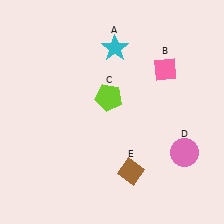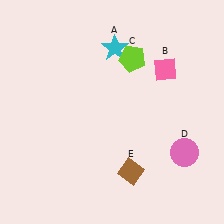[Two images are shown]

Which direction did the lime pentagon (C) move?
The lime pentagon (C) moved up.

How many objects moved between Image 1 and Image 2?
1 object moved between the two images.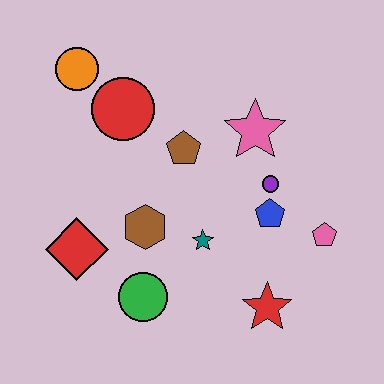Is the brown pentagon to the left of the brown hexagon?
No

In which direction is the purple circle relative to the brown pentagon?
The purple circle is to the right of the brown pentagon.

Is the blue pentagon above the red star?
Yes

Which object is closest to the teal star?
The brown hexagon is closest to the teal star.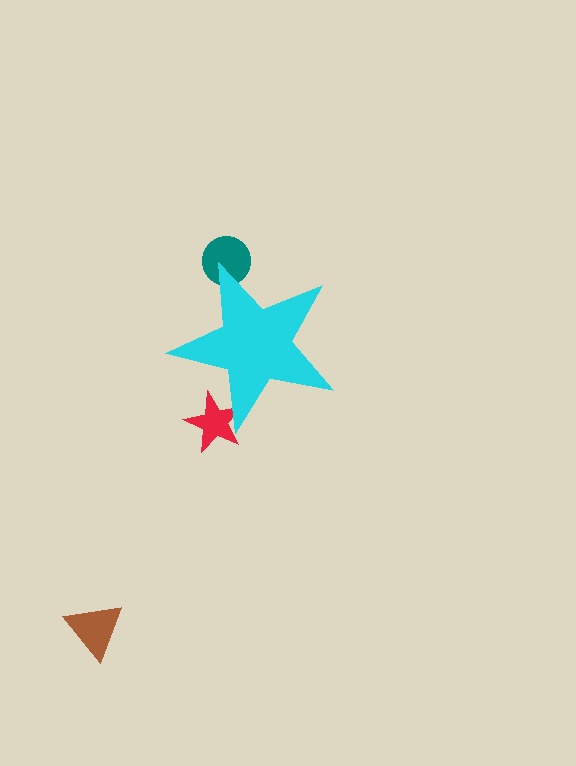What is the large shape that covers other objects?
A cyan star.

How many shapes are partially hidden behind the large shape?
2 shapes are partially hidden.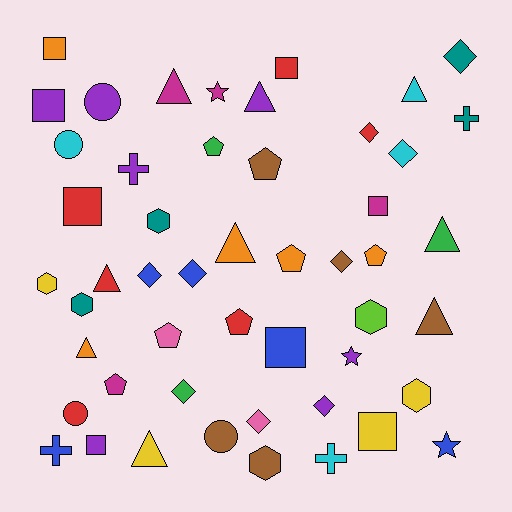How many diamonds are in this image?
There are 9 diamonds.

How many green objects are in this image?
There are 3 green objects.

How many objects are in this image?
There are 50 objects.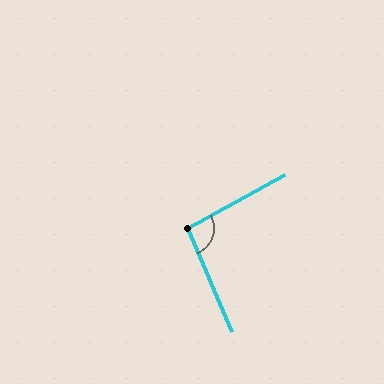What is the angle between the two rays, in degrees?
Approximately 96 degrees.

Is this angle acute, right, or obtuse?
It is obtuse.